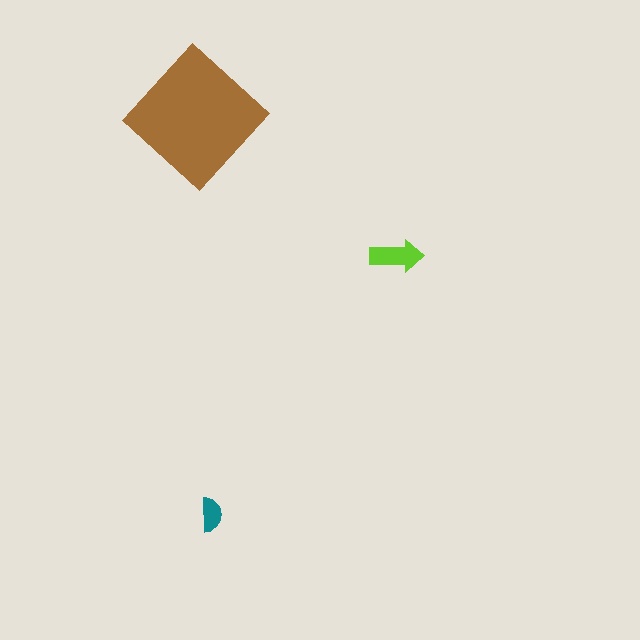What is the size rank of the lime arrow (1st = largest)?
2nd.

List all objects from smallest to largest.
The teal semicircle, the lime arrow, the brown diamond.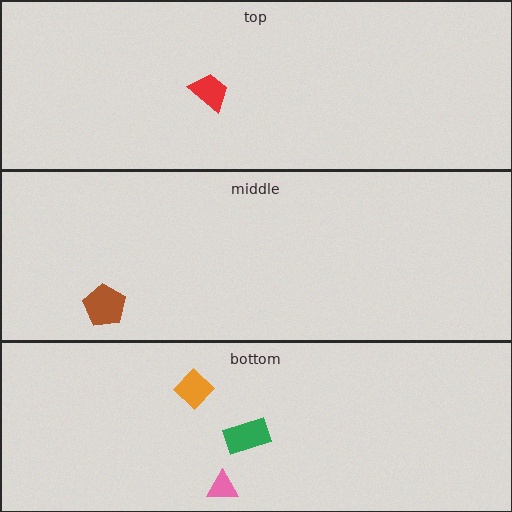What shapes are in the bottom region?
The pink triangle, the green rectangle, the orange diamond.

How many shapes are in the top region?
1.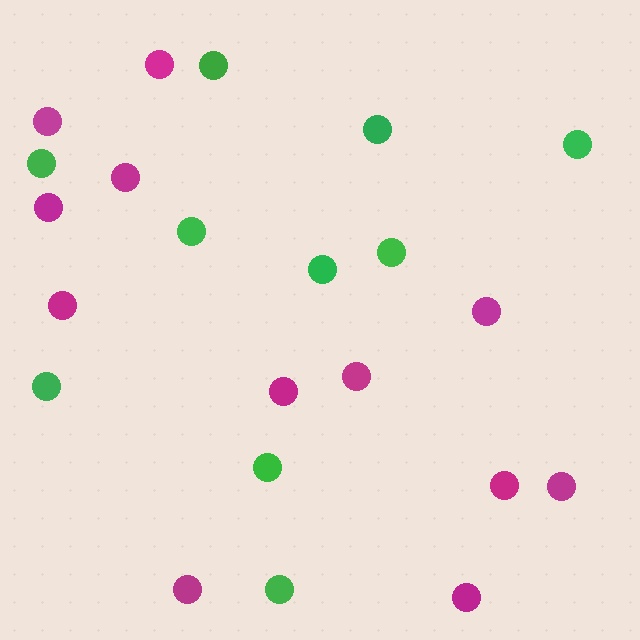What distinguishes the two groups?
There are 2 groups: one group of magenta circles (12) and one group of green circles (10).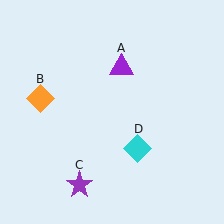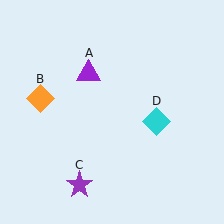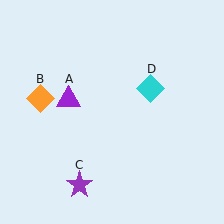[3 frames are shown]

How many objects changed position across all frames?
2 objects changed position: purple triangle (object A), cyan diamond (object D).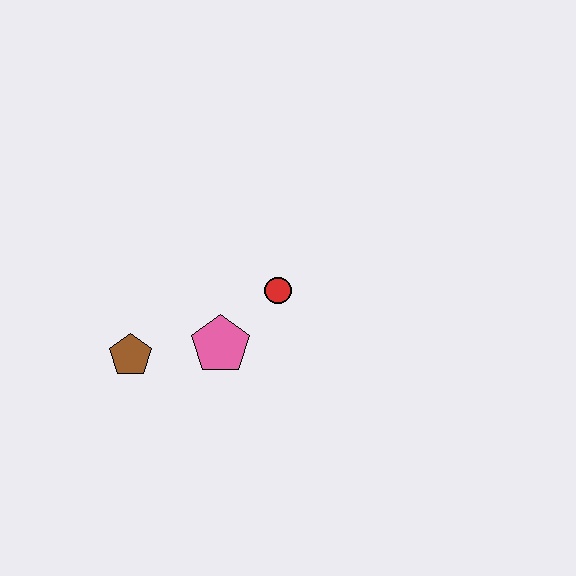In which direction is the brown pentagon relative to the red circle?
The brown pentagon is to the left of the red circle.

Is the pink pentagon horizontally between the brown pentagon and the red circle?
Yes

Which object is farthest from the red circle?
The brown pentagon is farthest from the red circle.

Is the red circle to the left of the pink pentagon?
No